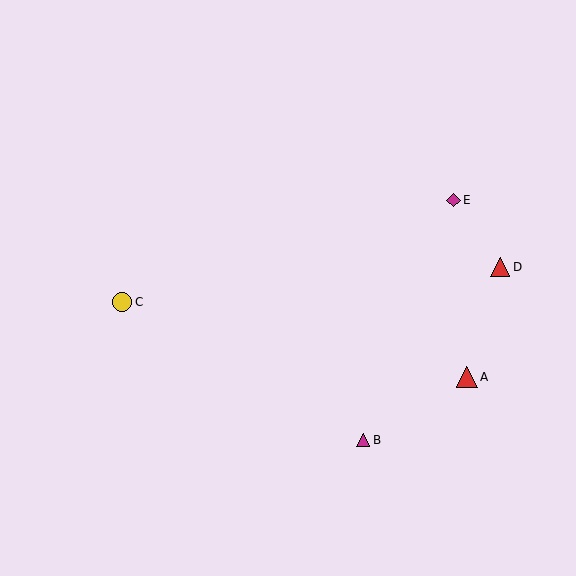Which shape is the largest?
The red triangle (labeled A) is the largest.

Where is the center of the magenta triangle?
The center of the magenta triangle is at (363, 440).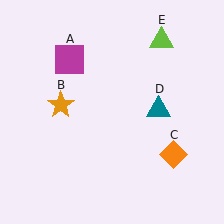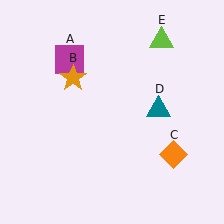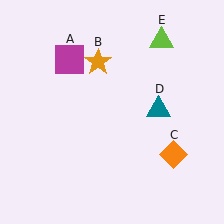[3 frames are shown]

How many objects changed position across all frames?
1 object changed position: orange star (object B).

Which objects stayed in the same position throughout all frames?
Magenta square (object A) and orange diamond (object C) and teal triangle (object D) and lime triangle (object E) remained stationary.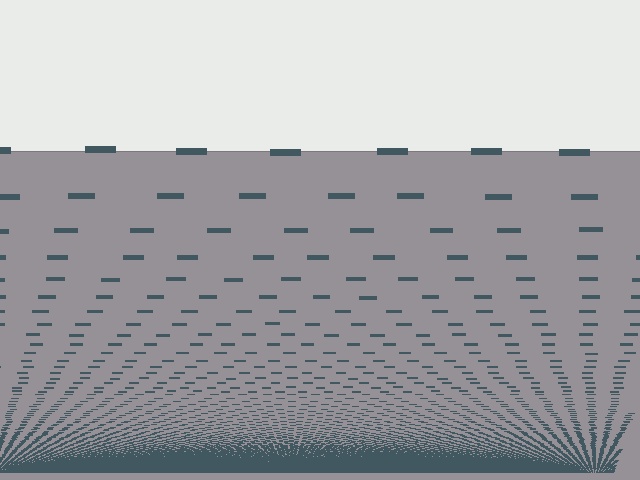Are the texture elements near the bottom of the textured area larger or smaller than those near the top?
Smaller. The gradient is inverted — elements near the bottom are smaller and denser.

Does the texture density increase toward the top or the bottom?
Density increases toward the bottom.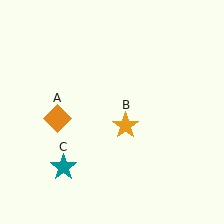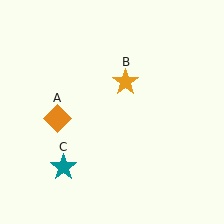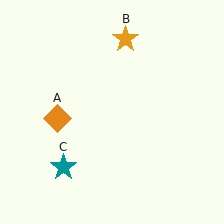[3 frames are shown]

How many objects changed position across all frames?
1 object changed position: orange star (object B).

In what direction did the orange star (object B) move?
The orange star (object B) moved up.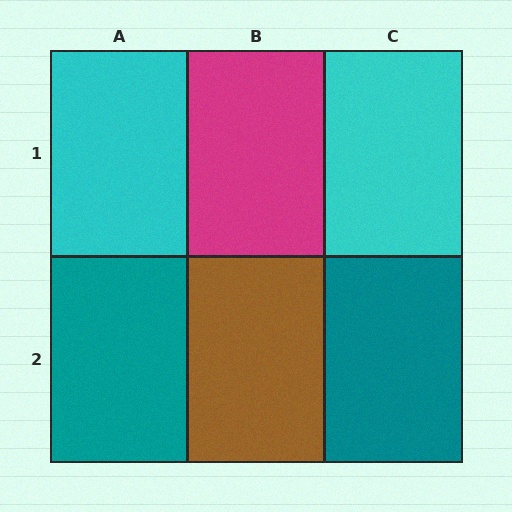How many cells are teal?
2 cells are teal.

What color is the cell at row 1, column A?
Cyan.